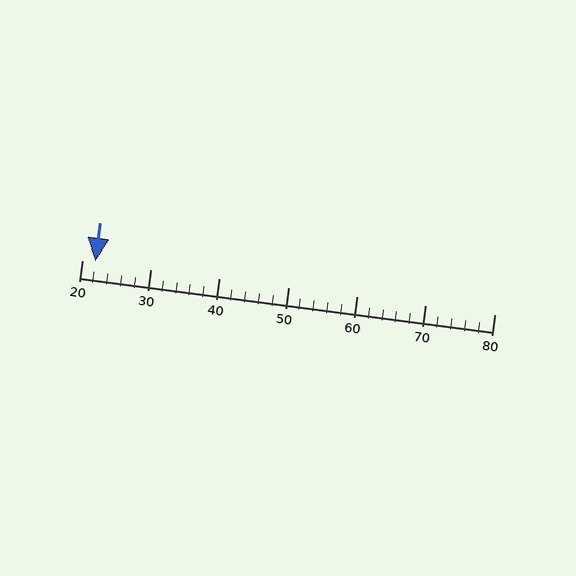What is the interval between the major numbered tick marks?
The major tick marks are spaced 10 units apart.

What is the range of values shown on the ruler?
The ruler shows values from 20 to 80.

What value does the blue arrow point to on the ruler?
The blue arrow points to approximately 22.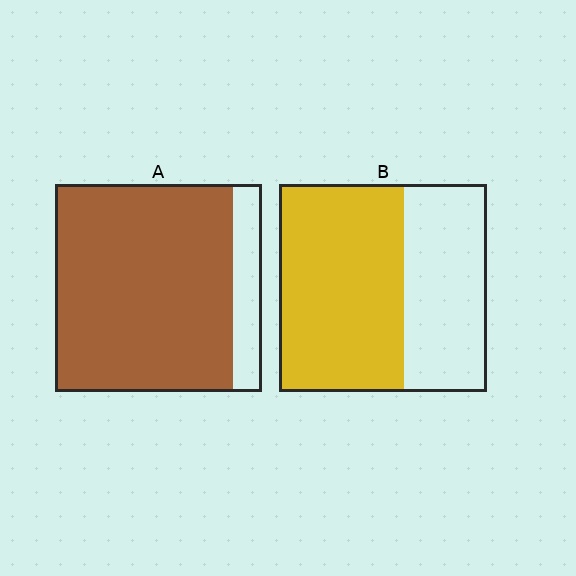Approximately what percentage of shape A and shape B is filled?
A is approximately 85% and B is approximately 60%.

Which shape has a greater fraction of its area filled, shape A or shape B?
Shape A.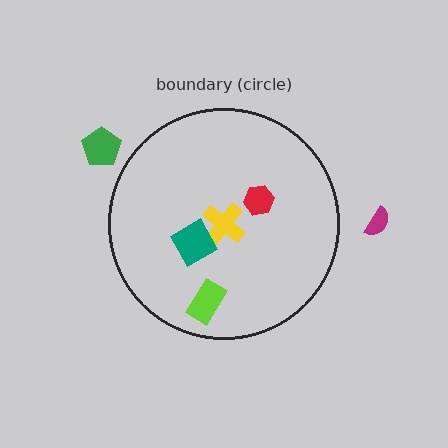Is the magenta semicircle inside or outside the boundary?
Outside.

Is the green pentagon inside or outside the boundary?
Outside.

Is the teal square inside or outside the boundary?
Inside.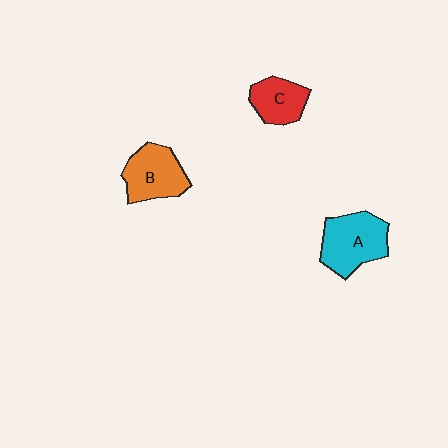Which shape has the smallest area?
Shape C (red).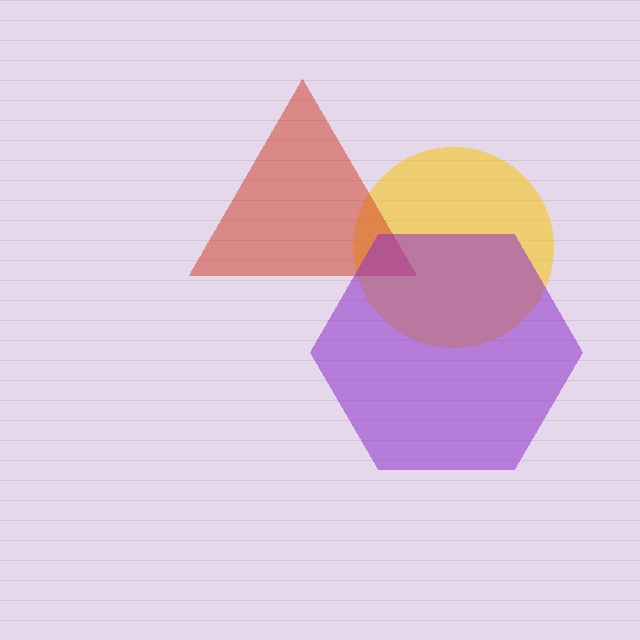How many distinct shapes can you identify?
There are 3 distinct shapes: a yellow circle, a red triangle, a purple hexagon.